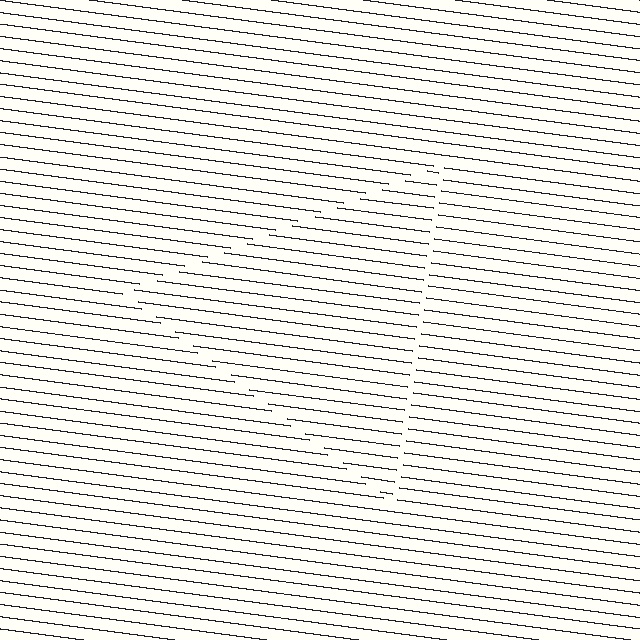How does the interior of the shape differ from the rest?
The interior of the shape contains the same grating, shifted by half a period — the contour is defined by the phase discontinuity where line-ends from the inner and outer gratings abut.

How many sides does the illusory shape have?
3 sides — the line-ends trace a triangle.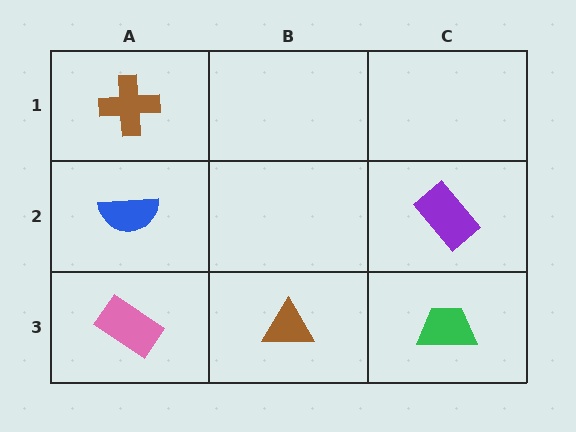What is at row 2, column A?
A blue semicircle.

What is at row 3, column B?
A brown triangle.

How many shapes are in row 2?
2 shapes.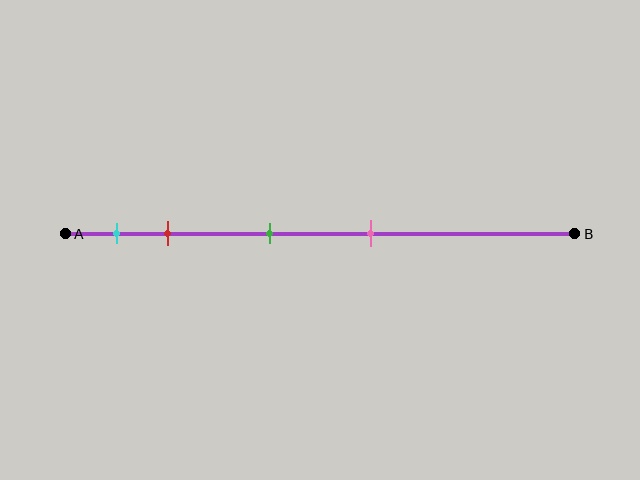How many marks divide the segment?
There are 4 marks dividing the segment.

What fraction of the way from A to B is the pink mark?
The pink mark is approximately 60% (0.6) of the way from A to B.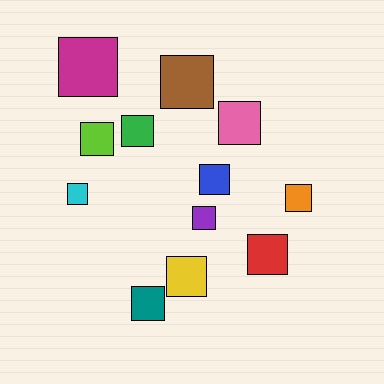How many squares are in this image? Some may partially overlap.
There are 12 squares.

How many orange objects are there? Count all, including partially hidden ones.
There is 1 orange object.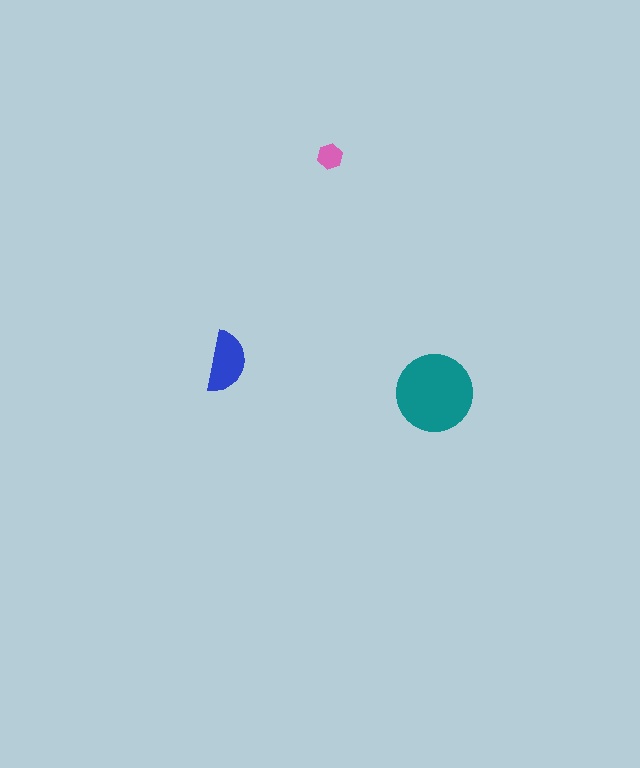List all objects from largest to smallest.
The teal circle, the blue semicircle, the pink hexagon.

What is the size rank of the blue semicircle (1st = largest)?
2nd.